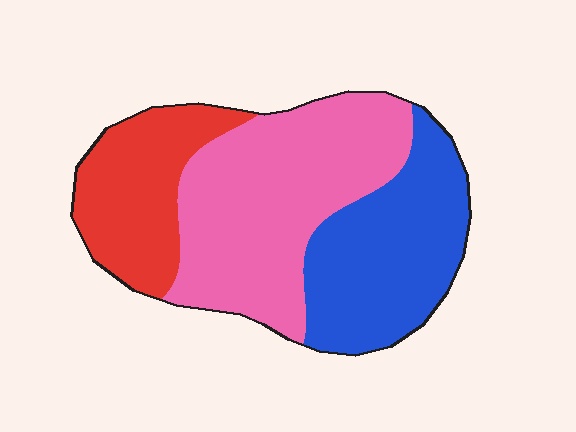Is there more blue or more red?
Blue.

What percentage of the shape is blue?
Blue covers around 30% of the shape.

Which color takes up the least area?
Red, at roughly 25%.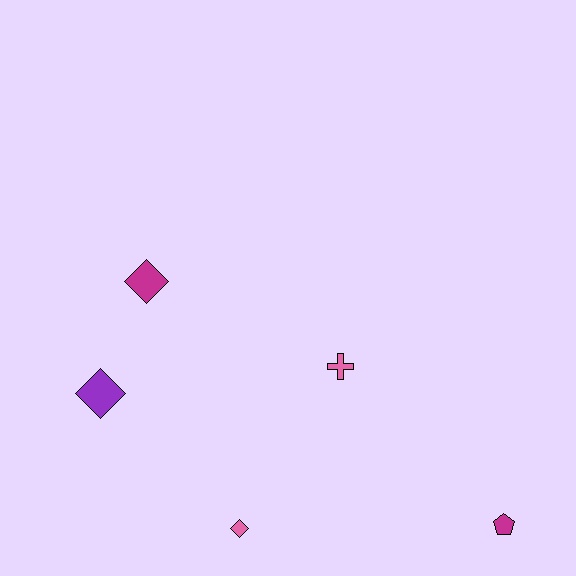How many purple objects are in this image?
There is 1 purple object.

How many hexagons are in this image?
There are no hexagons.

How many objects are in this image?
There are 5 objects.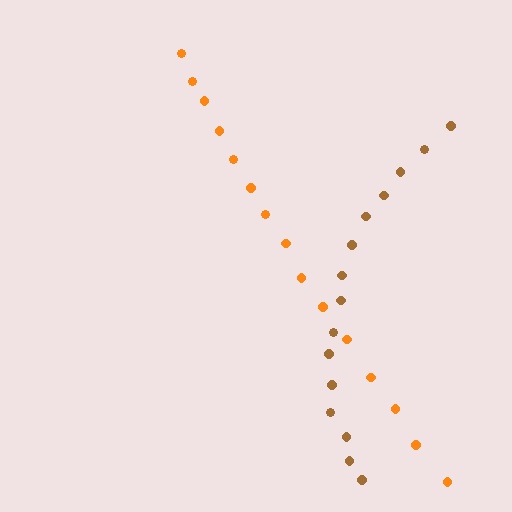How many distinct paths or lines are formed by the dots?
There are 2 distinct paths.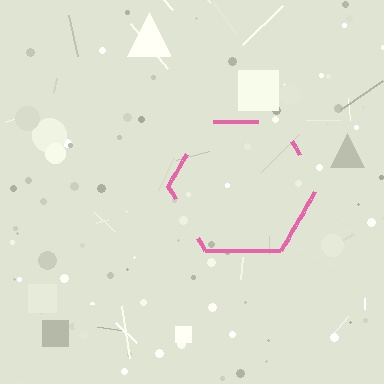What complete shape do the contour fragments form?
The contour fragments form a hexagon.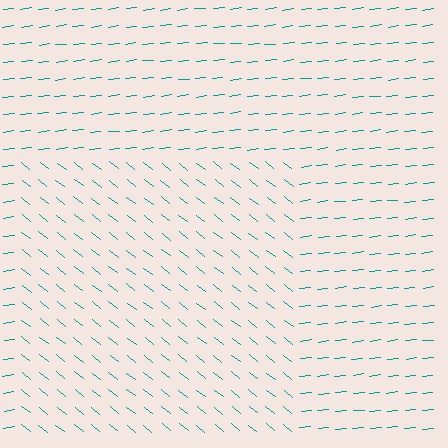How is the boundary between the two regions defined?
The boundary is defined purely by a change in line orientation (approximately 45 degrees difference). All lines are the same color and thickness.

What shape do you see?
I see a rectangle.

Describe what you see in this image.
The image is filled with small teal line segments. A rectangle region in the image has lines oriented differently from the surrounding lines, creating a visible texture boundary.